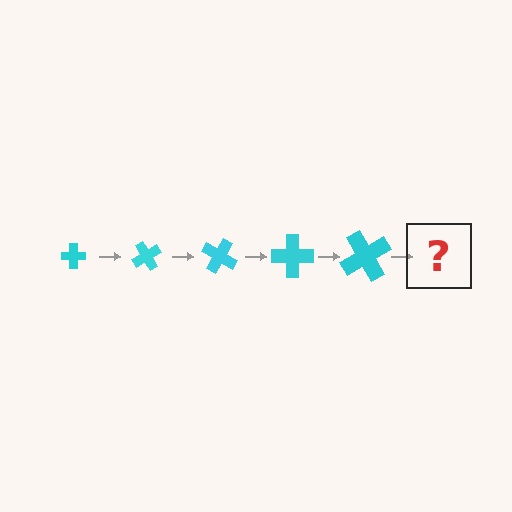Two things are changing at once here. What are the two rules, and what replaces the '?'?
The two rules are that the cross grows larger each step and it rotates 60 degrees each step. The '?' should be a cross, larger than the previous one and rotated 300 degrees from the start.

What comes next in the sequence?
The next element should be a cross, larger than the previous one and rotated 300 degrees from the start.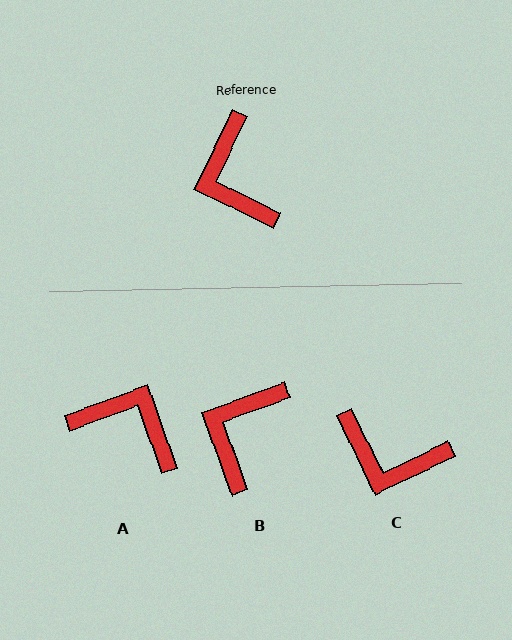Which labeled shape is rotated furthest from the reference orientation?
A, about 134 degrees away.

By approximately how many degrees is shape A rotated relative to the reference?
Approximately 134 degrees clockwise.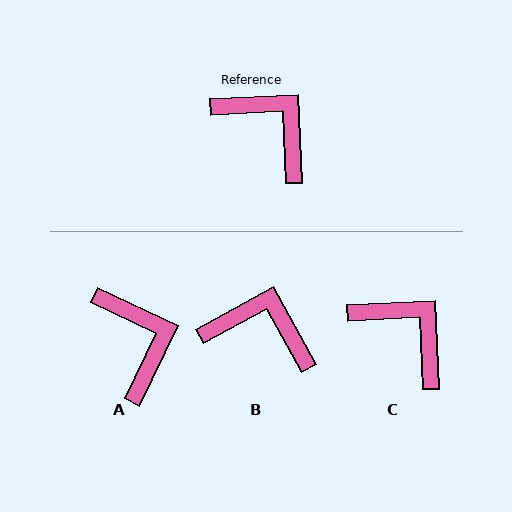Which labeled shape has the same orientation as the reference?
C.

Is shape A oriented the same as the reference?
No, it is off by about 28 degrees.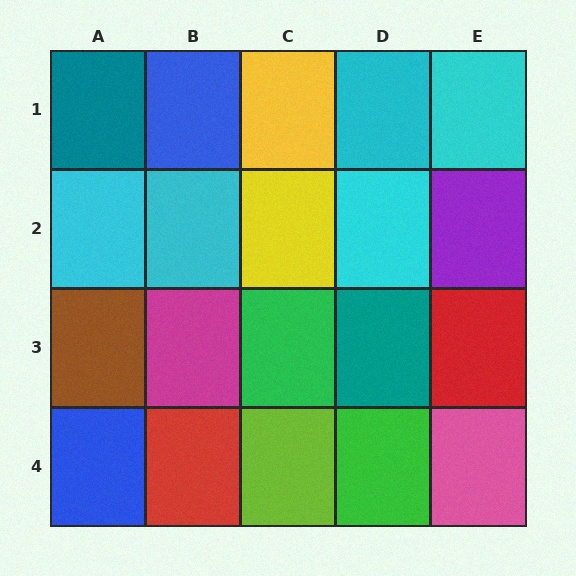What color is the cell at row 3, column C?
Green.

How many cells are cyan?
5 cells are cyan.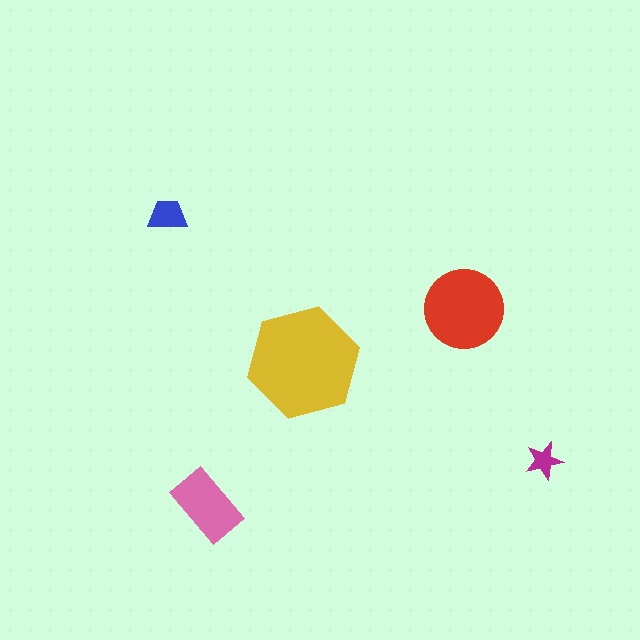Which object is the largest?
The yellow hexagon.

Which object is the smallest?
The magenta star.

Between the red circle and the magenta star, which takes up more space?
The red circle.